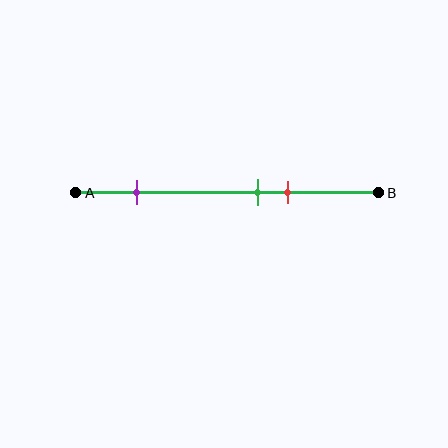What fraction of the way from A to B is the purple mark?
The purple mark is approximately 20% (0.2) of the way from A to B.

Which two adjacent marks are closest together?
The green and red marks are the closest adjacent pair.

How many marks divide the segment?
There are 3 marks dividing the segment.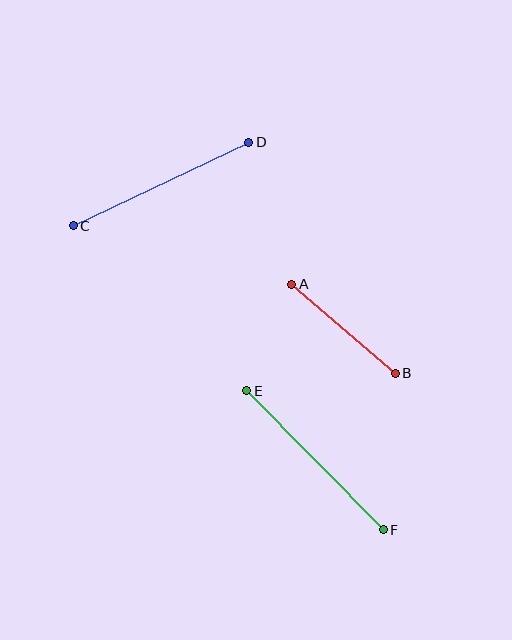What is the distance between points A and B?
The distance is approximately 136 pixels.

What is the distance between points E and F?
The distance is approximately 195 pixels.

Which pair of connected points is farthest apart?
Points E and F are farthest apart.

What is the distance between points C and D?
The distance is approximately 194 pixels.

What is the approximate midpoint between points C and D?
The midpoint is at approximately (161, 184) pixels.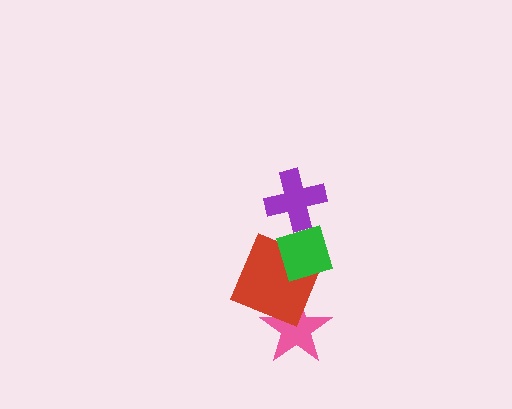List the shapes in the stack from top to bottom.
From top to bottom: the purple cross, the green diamond, the red square, the pink star.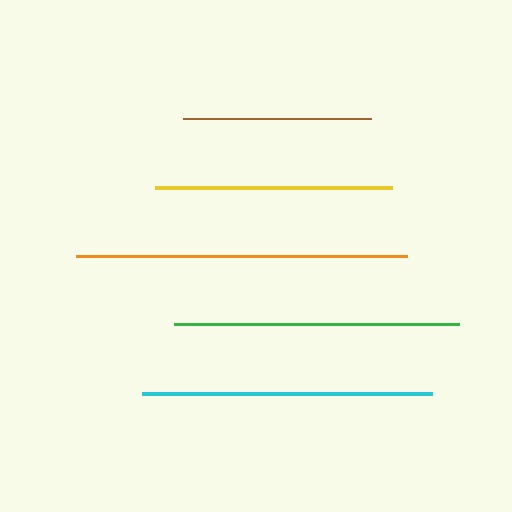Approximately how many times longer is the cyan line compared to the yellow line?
The cyan line is approximately 1.2 times the length of the yellow line.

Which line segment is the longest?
The orange line is the longest at approximately 331 pixels.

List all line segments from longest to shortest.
From longest to shortest: orange, cyan, green, yellow, brown.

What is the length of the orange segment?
The orange segment is approximately 331 pixels long.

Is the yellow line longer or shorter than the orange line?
The orange line is longer than the yellow line.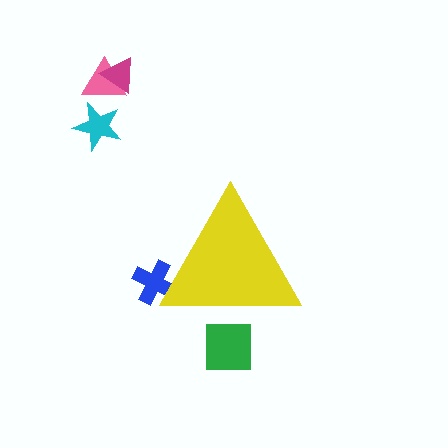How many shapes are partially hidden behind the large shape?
2 shapes are partially hidden.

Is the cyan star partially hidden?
No, the cyan star is fully visible.